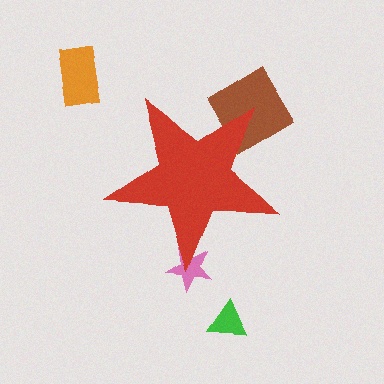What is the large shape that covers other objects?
A red star.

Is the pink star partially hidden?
Yes, the pink star is partially hidden behind the red star.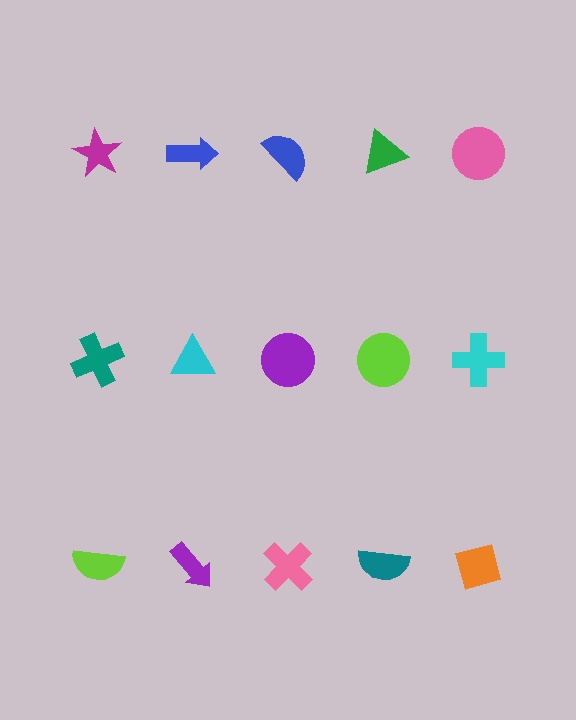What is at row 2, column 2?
A cyan triangle.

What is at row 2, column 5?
A cyan cross.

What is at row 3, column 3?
A pink cross.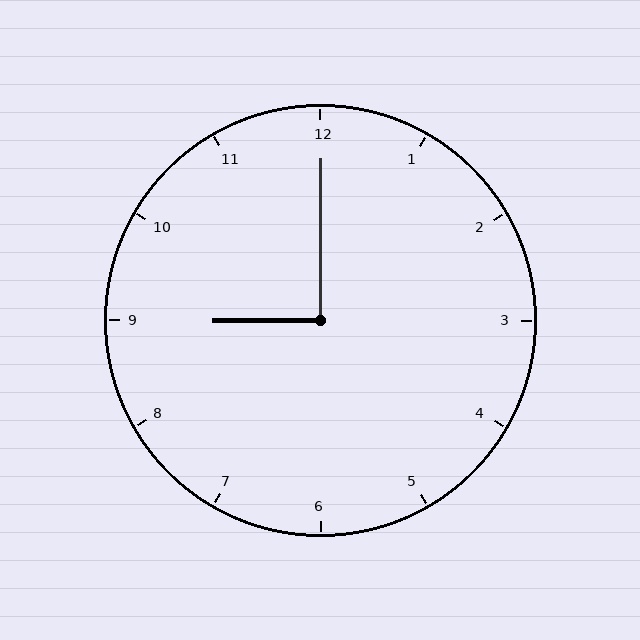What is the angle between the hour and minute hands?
Approximately 90 degrees.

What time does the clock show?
9:00.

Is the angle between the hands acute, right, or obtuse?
It is right.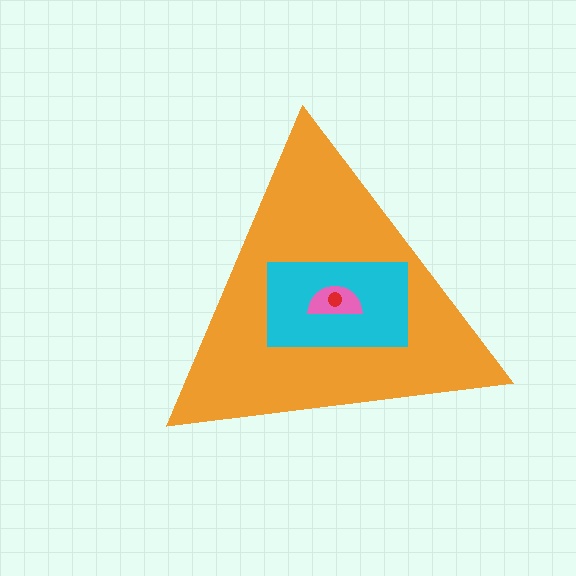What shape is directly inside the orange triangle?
The cyan rectangle.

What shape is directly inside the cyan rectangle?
The pink semicircle.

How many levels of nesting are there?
4.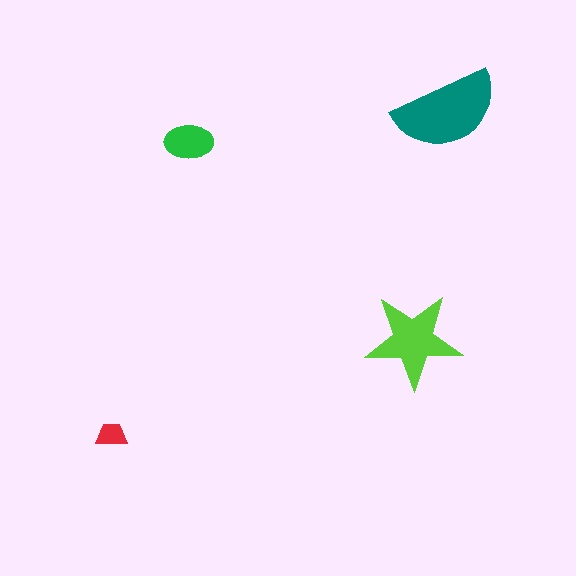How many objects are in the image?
There are 4 objects in the image.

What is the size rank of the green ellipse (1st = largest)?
3rd.